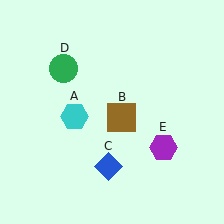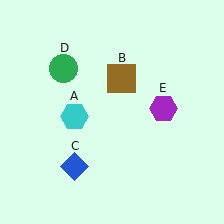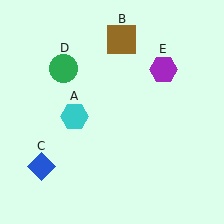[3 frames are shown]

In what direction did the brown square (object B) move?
The brown square (object B) moved up.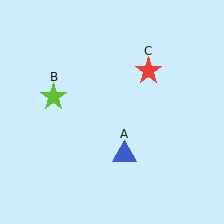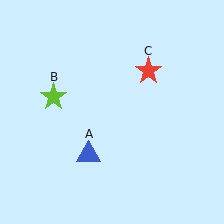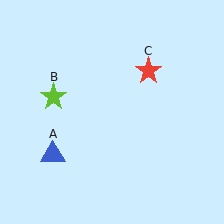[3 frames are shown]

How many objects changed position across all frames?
1 object changed position: blue triangle (object A).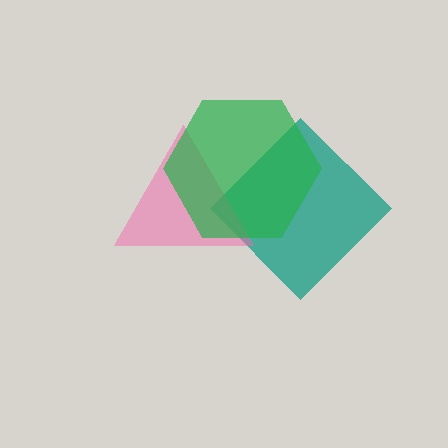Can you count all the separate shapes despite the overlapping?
Yes, there are 3 separate shapes.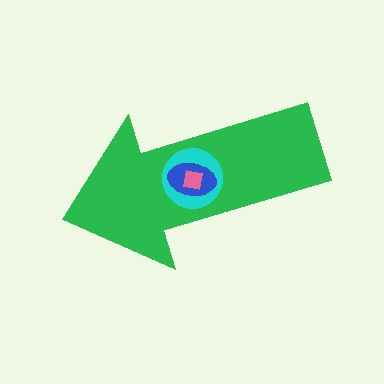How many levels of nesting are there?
4.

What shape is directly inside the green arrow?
The cyan circle.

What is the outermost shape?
The green arrow.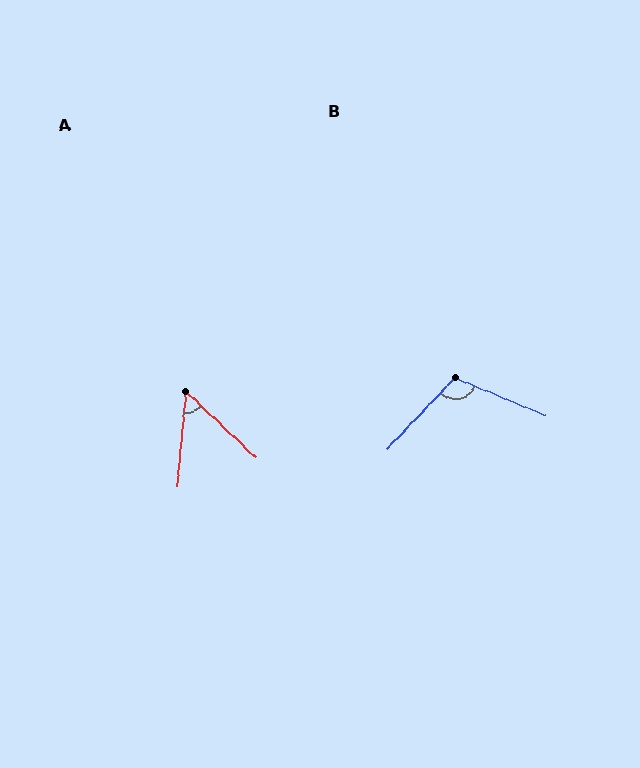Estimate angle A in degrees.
Approximately 52 degrees.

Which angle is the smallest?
A, at approximately 52 degrees.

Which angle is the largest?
B, at approximately 110 degrees.